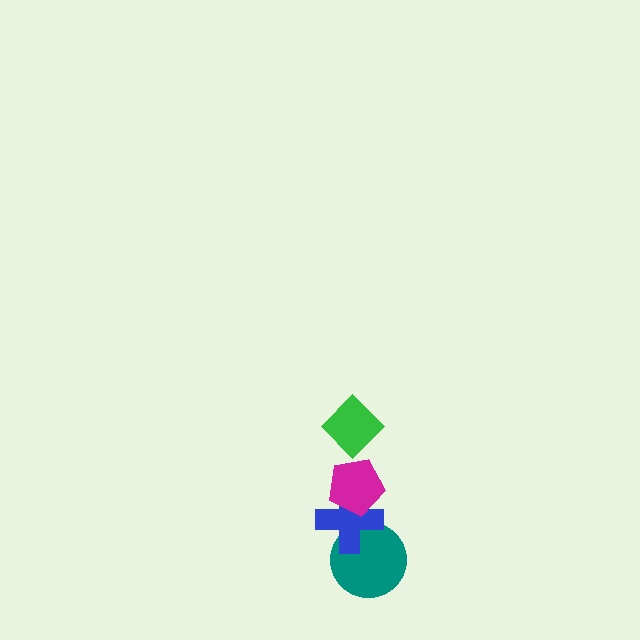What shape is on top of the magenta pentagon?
The green diamond is on top of the magenta pentagon.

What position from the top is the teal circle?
The teal circle is 4th from the top.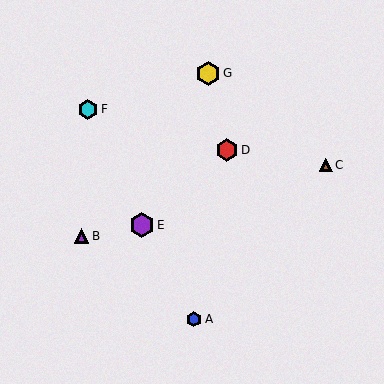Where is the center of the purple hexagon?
The center of the purple hexagon is at (142, 225).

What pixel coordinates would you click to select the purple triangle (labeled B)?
Click at (81, 236) to select the purple triangle B.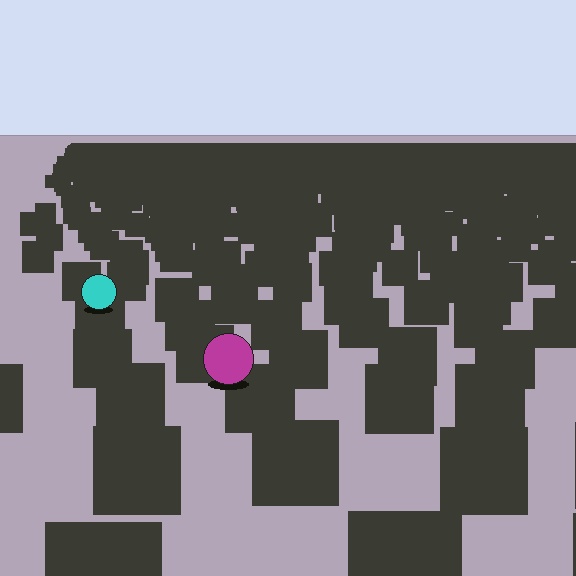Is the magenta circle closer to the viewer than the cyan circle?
Yes. The magenta circle is closer — you can tell from the texture gradient: the ground texture is coarser near it.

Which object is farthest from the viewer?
The cyan circle is farthest from the viewer. It appears smaller and the ground texture around it is denser.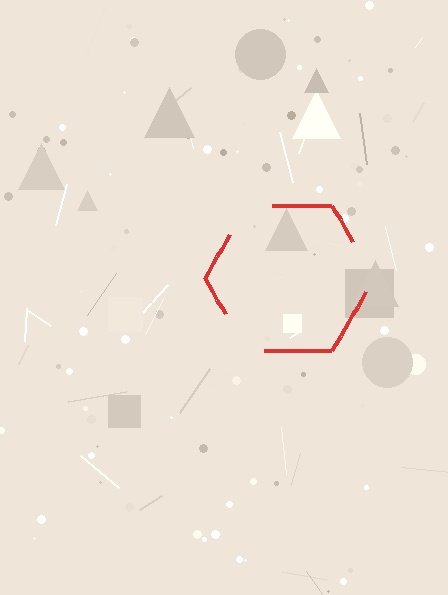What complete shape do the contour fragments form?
The contour fragments form a hexagon.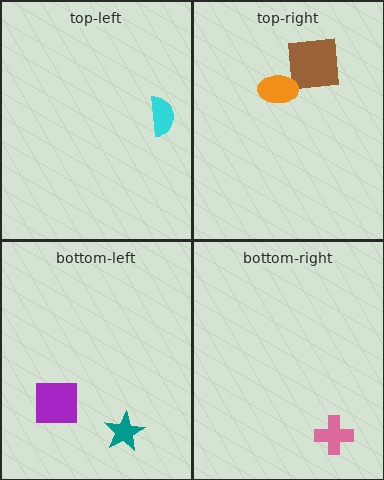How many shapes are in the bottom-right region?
1.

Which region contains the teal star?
The bottom-left region.